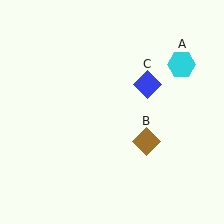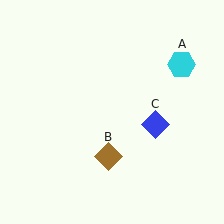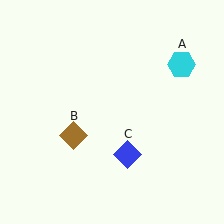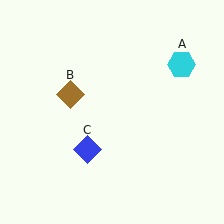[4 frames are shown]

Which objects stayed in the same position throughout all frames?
Cyan hexagon (object A) remained stationary.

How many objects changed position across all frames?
2 objects changed position: brown diamond (object B), blue diamond (object C).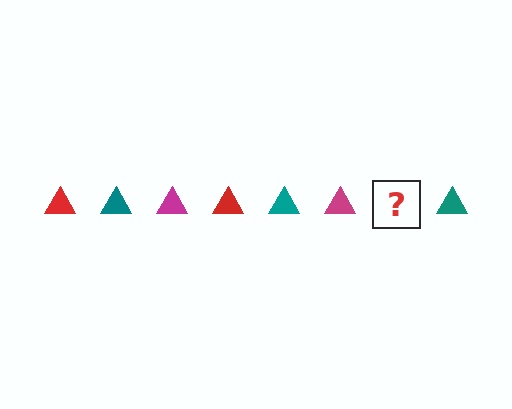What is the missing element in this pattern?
The missing element is a red triangle.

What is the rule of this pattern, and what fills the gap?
The rule is that the pattern cycles through red, teal, magenta triangles. The gap should be filled with a red triangle.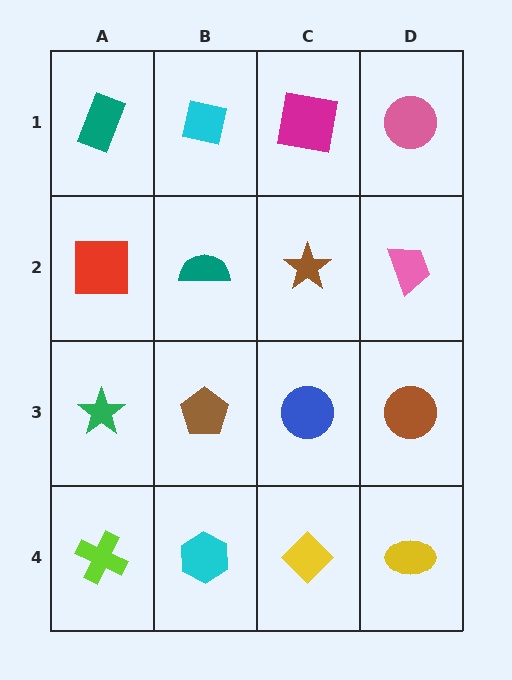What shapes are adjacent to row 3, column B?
A teal semicircle (row 2, column B), a cyan hexagon (row 4, column B), a green star (row 3, column A), a blue circle (row 3, column C).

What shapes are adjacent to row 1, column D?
A pink trapezoid (row 2, column D), a magenta square (row 1, column C).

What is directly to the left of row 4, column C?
A cyan hexagon.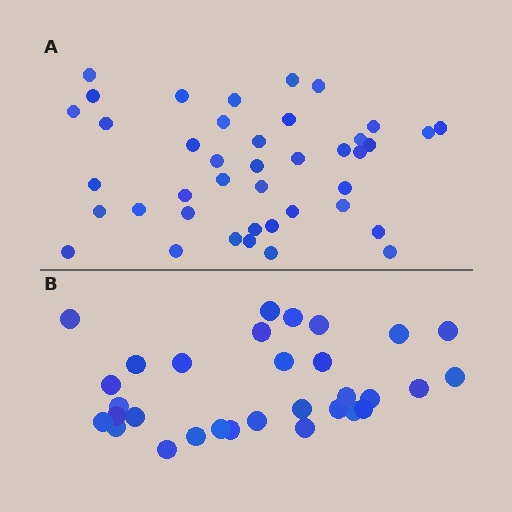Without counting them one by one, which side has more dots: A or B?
Region A (the top region) has more dots.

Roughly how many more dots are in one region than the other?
Region A has roughly 10 or so more dots than region B.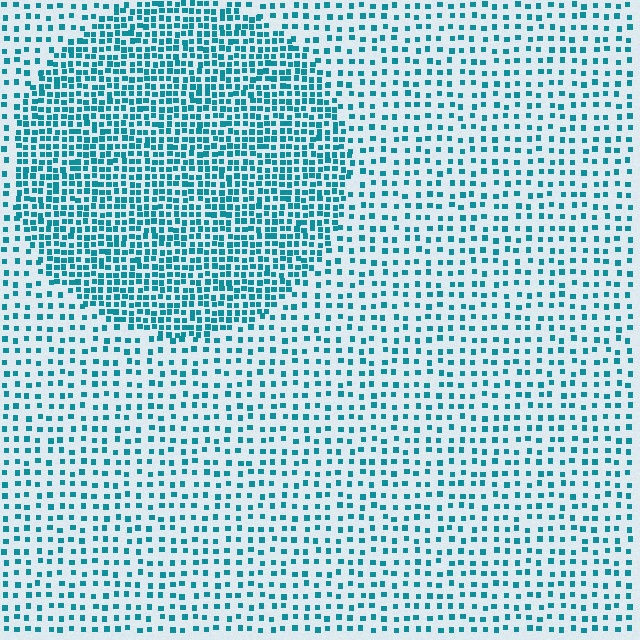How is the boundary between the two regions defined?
The boundary is defined by a change in element density (approximately 2.2x ratio). All elements are the same color, size, and shape.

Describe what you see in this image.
The image contains small teal elements arranged at two different densities. A circle-shaped region is visible where the elements are more densely packed than the surrounding area.